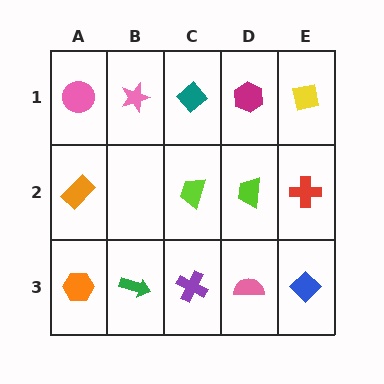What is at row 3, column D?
A pink semicircle.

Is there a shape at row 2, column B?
No, that cell is empty.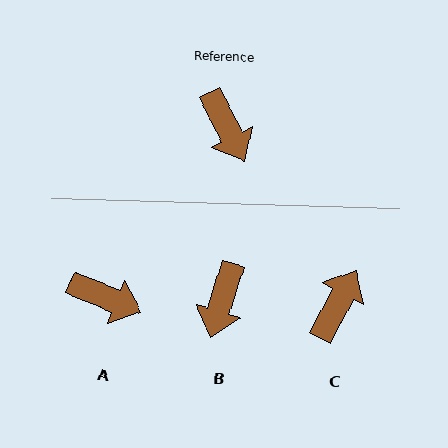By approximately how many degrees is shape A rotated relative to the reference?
Approximately 41 degrees counter-clockwise.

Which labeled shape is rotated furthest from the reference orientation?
C, about 125 degrees away.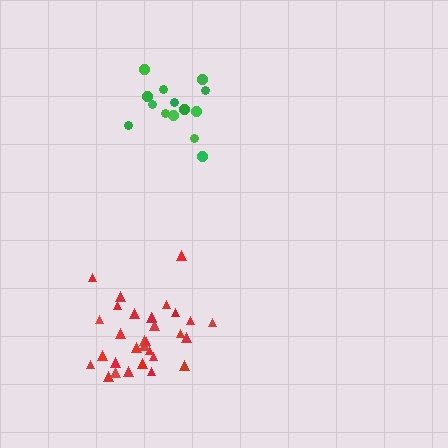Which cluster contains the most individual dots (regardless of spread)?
Red (31).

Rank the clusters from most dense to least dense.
red, green.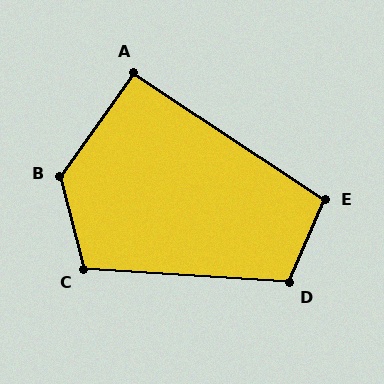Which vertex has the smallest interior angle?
A, at approximately 92 degrees.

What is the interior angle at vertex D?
Approximately 109 degrees (obtuse).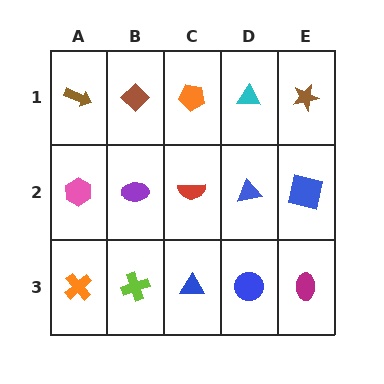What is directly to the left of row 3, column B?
An orange cross.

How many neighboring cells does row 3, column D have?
3.